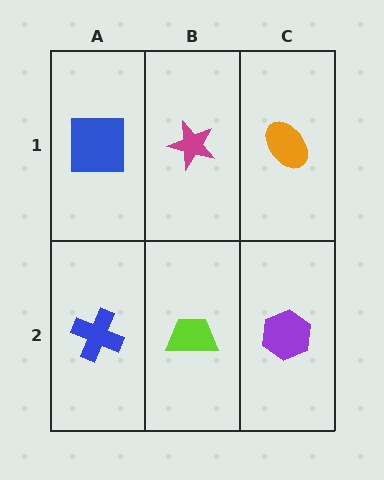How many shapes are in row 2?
3 shapes.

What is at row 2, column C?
A purple hexagon.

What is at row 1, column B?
A magenta star.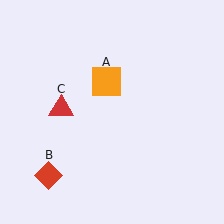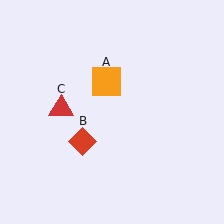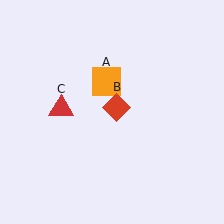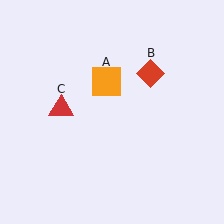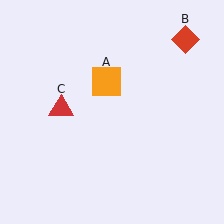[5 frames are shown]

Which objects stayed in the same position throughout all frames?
Orange square (object A) and red triangle (object C) remained stationary.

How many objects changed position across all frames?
1 object changed position: red diamond (object B).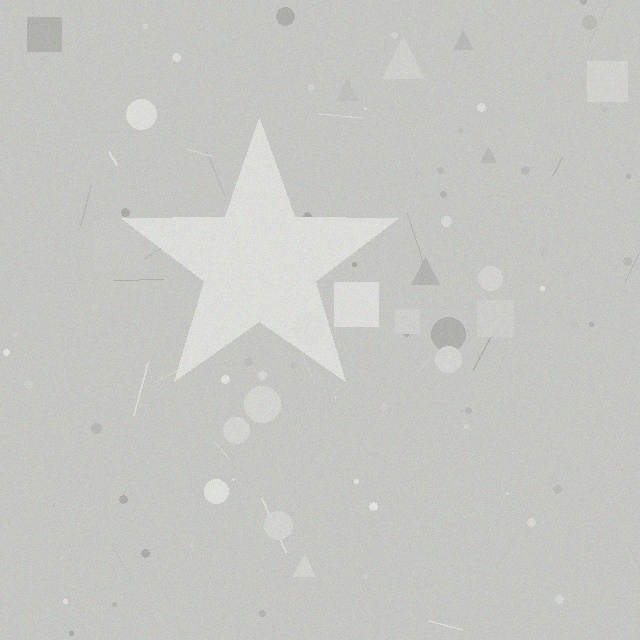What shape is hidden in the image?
A star is hidden in the image.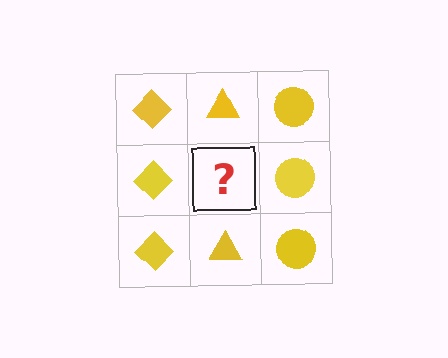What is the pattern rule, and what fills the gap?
The rule is that each column has a consistent shape. The gap should be filled with a yellow triangle.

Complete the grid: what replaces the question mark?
The question mark should be replaced with a yellow triangle.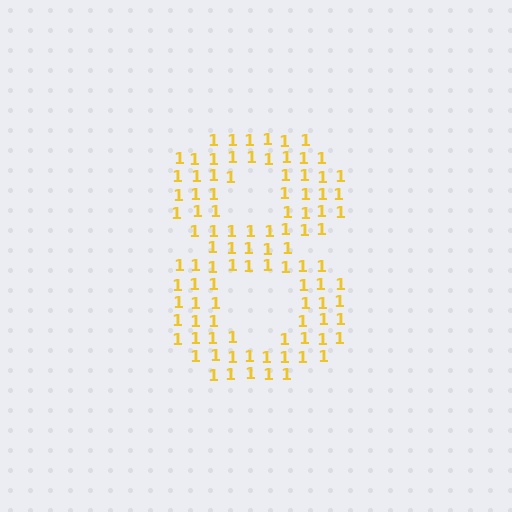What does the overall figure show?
The overall figure shows the digit 8.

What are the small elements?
The small elements are digit 1's.